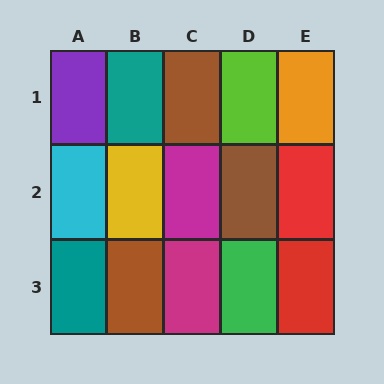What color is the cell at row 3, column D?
Green.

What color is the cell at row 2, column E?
Red.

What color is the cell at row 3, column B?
Brown.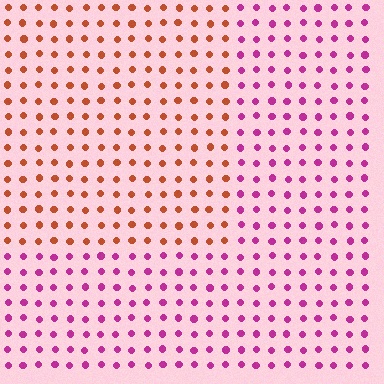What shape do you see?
I see a rectangle.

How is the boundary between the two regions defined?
The boundary is defined purely by a slight shift in hue (about 59 degrees). Spacing, size, and orientation are identical on both sides.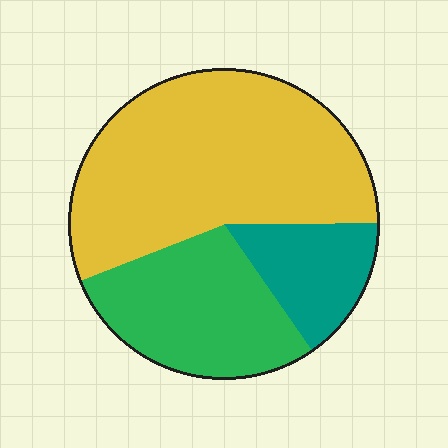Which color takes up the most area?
Yellow, at roughly 55%.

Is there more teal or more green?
Green.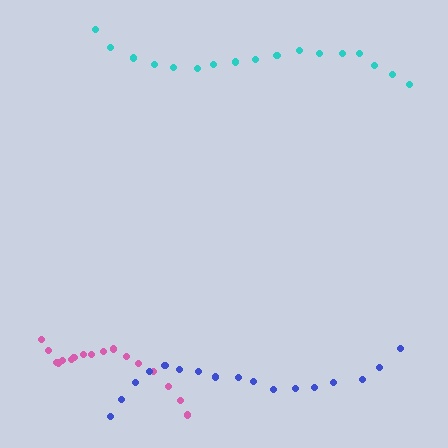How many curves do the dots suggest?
There are 3 distinct paths.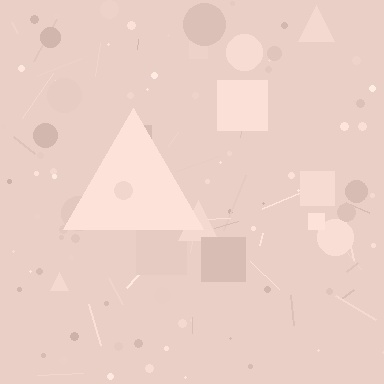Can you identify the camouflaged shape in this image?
The camouflaged shape is a triangle.